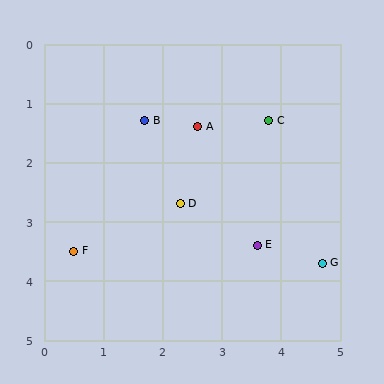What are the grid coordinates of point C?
Point C is at approximately (3.8, 1.3).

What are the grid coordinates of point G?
Point G is at approximately (4.7, 3.7).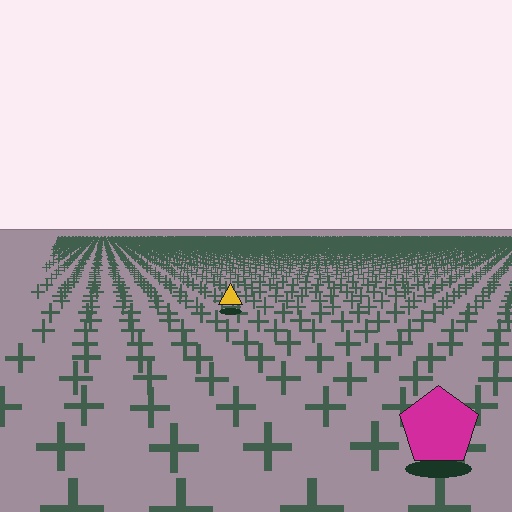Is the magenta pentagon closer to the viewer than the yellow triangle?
Yes. The magenta pentagon is closer — you can tell from the texture gradient: the ground texture is coarser near it.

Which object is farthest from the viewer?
The yellow triangle is farthest from the viewer. It appears smaller and the ground texture around it is denser.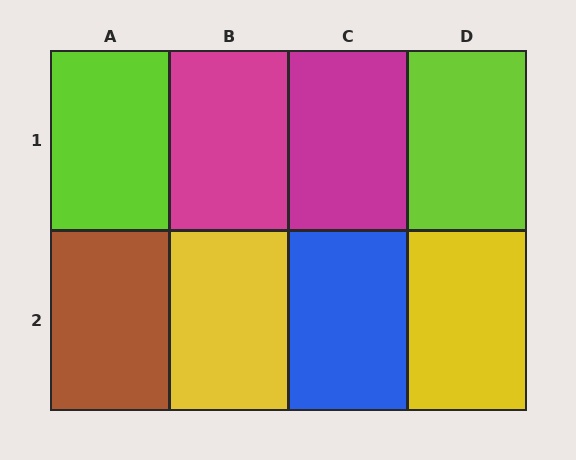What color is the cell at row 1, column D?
Lime.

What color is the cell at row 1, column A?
Lime.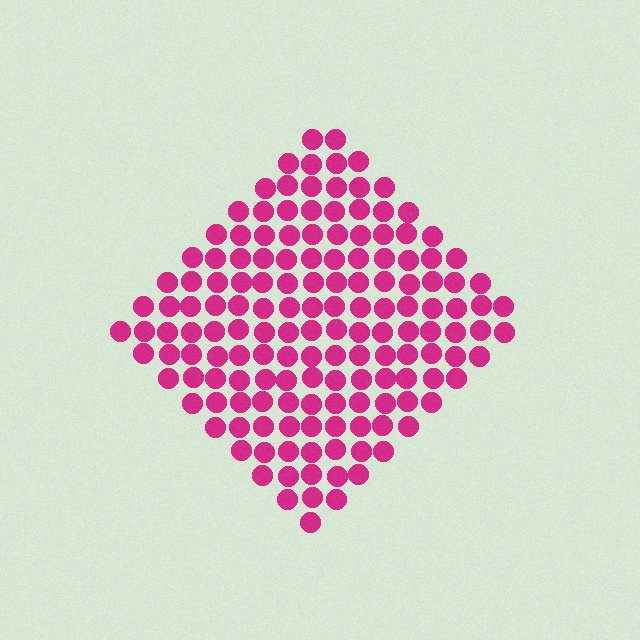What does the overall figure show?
The overall figure shows a diamond.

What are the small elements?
The small elements are circles.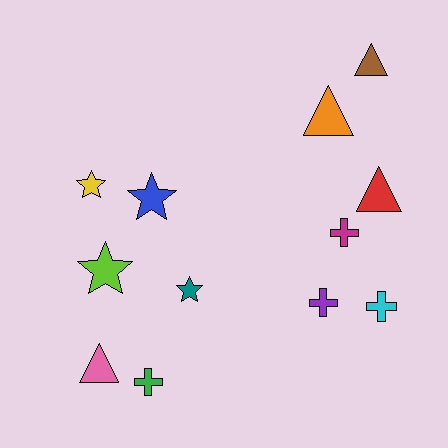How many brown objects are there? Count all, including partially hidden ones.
There is 1 brown object.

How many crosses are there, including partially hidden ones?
There are 4 crosses.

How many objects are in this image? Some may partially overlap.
There are 12 objects.